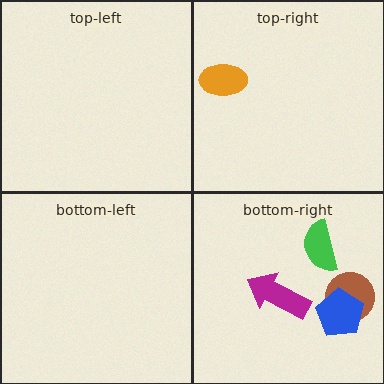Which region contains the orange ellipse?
The top-right region.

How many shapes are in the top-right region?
1.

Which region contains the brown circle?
The bottom-right region.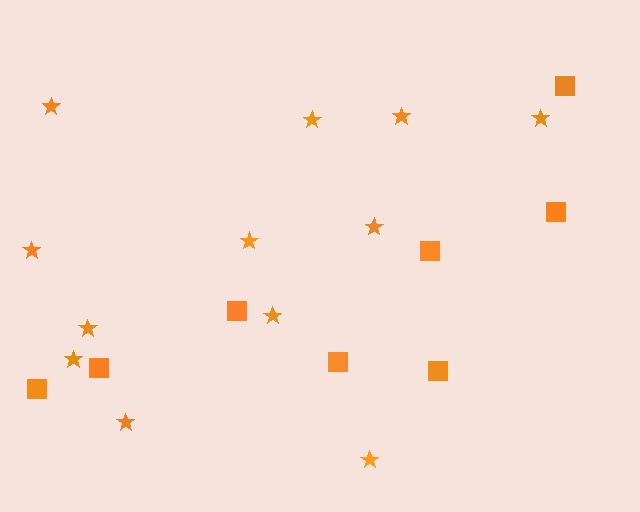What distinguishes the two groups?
There are 2 groups: one group of squares (8) and one group of stars (12).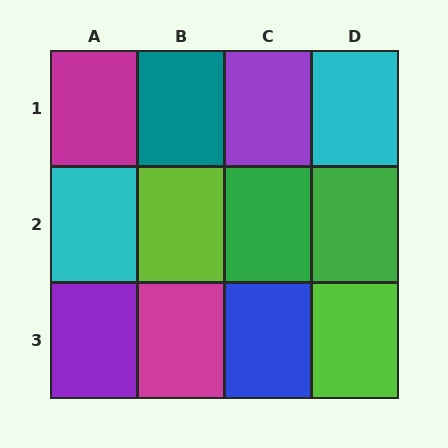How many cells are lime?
2 cells are lime.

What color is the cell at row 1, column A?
Magenta.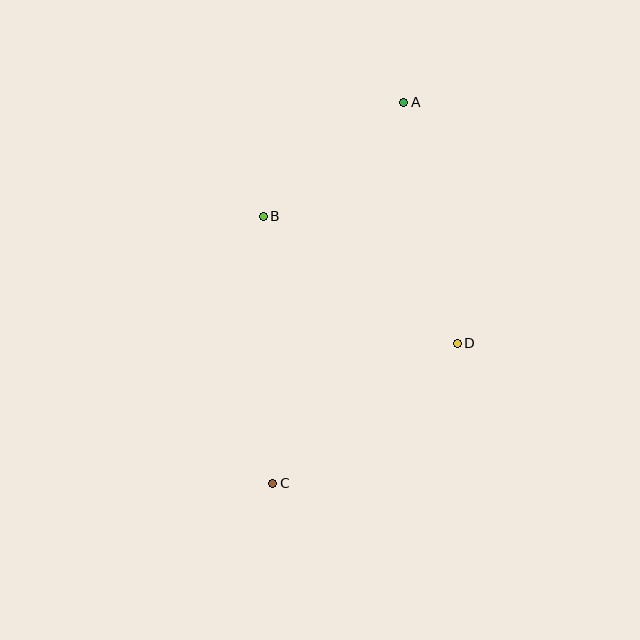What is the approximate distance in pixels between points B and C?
The distance between B and C is approximately 267 pixels.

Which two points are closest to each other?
Points A and B are closest to each other.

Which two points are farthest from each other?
Points A and C are farthest from each other.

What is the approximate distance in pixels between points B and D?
The distance between B and D is approximately 232 pixels.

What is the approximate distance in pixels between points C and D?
The distance between C and D is approximately 231 pixels.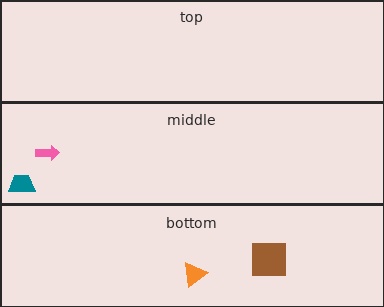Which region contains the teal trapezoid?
The middle region.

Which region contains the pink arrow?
The middle region.